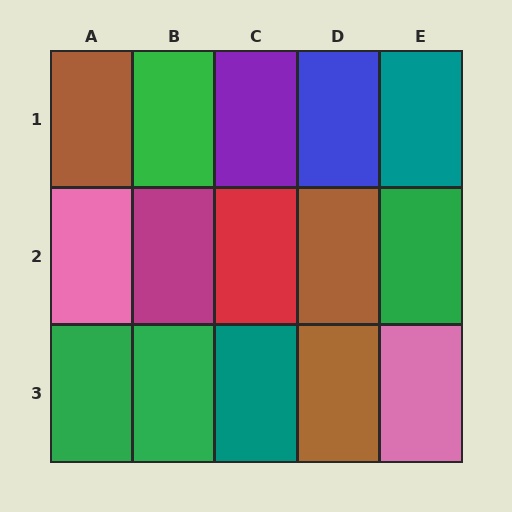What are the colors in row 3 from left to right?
Green, green, teal, brown, pink.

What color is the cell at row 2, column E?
Green.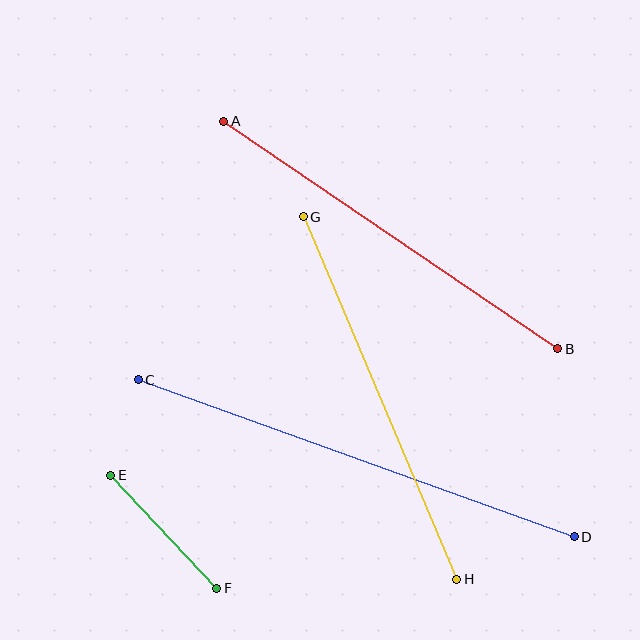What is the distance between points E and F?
The distance is approximately 155 pixels.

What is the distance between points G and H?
The distance is approximately 393 pixels.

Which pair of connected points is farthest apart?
Points C and D are farthest apart.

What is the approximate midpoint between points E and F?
The midpoint is at approximately (164, 532) pixels.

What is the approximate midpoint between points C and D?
The midpoint is at approximately (356, 458) pixels.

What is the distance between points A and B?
The distance is approximately 405 pixels.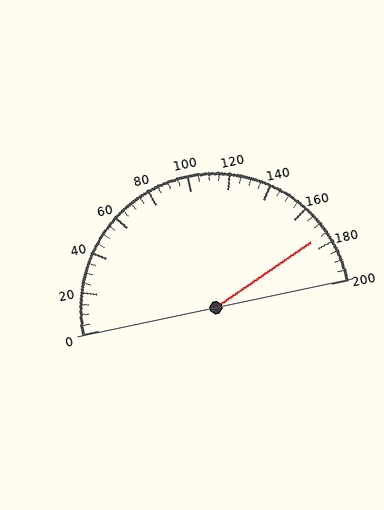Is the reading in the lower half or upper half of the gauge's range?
The reading is in the upper half of the range (0 to 200).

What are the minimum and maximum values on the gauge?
The gauge ranges from 0 to 200.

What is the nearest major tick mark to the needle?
The nearest major tick mark is 180.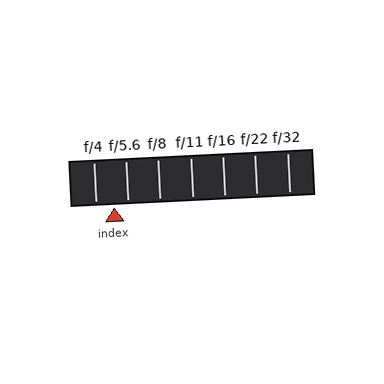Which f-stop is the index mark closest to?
The index mark is closest to f/5.6.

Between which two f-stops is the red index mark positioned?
The index mark is between f/4 and f/5.6.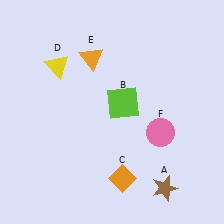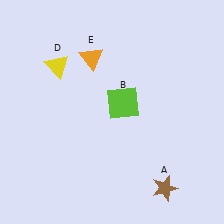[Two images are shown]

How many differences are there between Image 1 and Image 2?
There are 2 differences between the two images.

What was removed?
The pink circle (F), the orange diamond (C) were removed in Image 2.